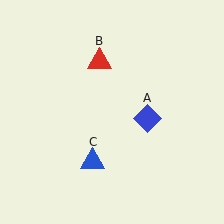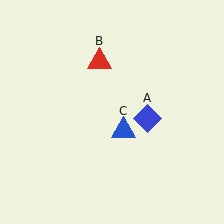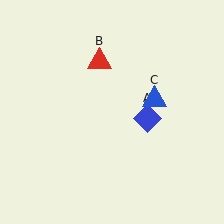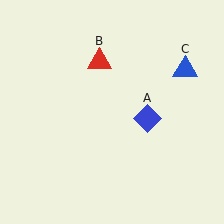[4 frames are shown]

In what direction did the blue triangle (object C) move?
The blue triangle (object C) moved up and to the right.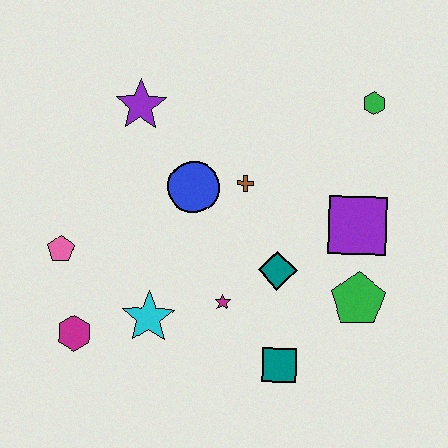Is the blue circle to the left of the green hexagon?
Yes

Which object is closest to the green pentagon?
The purple square is closest to the green pentagon.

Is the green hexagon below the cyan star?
No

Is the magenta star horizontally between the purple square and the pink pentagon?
Yes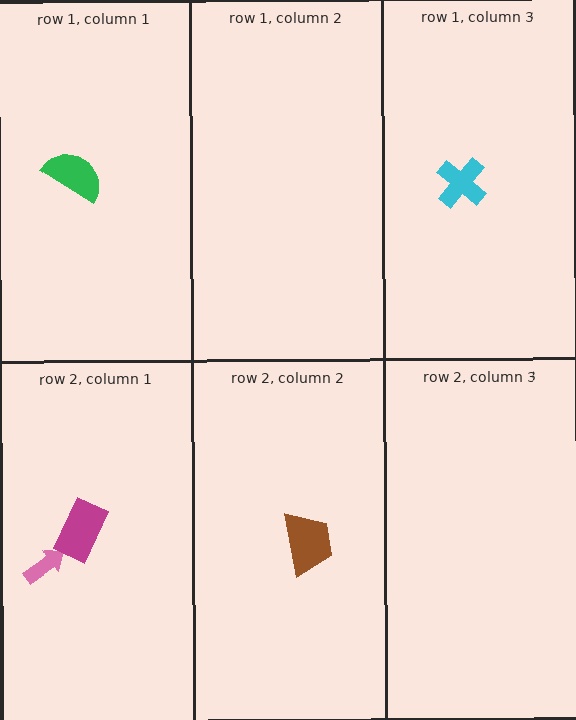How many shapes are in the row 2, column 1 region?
2.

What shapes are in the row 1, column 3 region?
The cyan cross.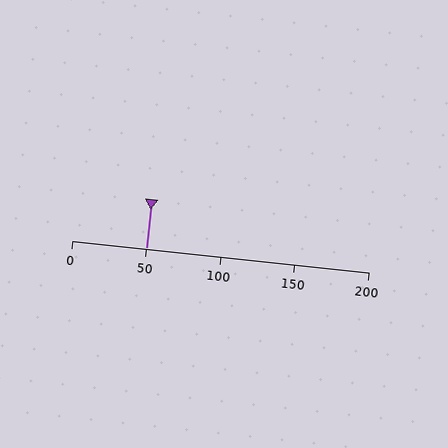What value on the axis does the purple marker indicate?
The marker indicates approximately 50.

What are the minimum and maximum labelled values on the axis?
The axis runs from 0 to 200.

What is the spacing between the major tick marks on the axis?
The major ticks are spaced 50 apart.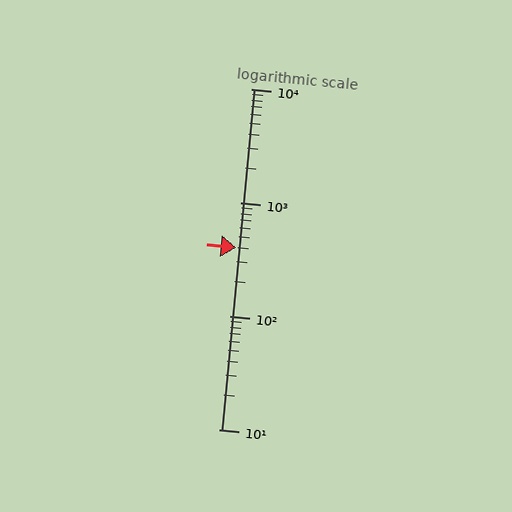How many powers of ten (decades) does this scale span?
The scale spans 3 decades, from 10 to 10000.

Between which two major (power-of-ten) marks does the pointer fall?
The pointer is between 100 and 1000.